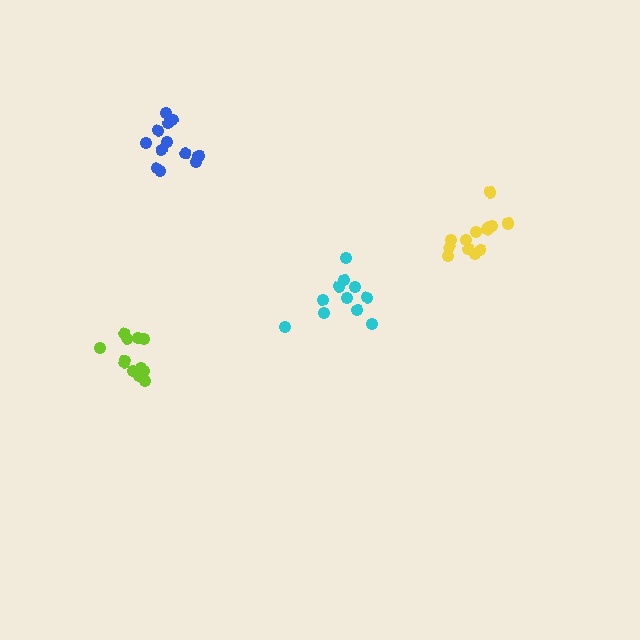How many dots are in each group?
Group 1: 11 dots, Group 2: 12 dots, Group 3: 13 dots, Group 4: 12 dots (48 total).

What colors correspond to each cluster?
The clusters are colored: cyan, lime, yellow, blue.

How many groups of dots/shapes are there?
There are 4 groups.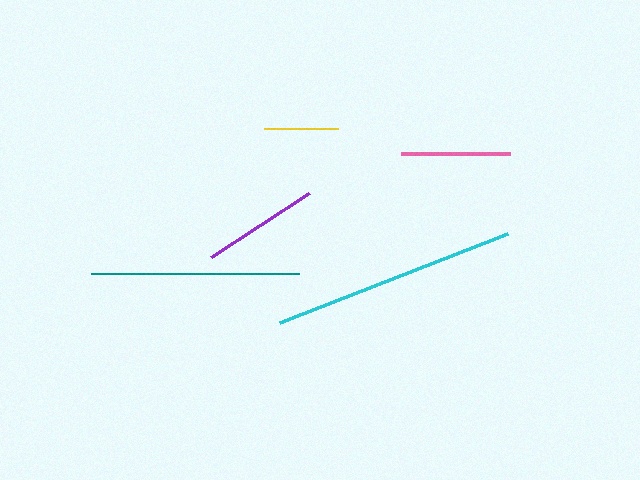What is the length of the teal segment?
The teal segment is approximately 208 pixels long.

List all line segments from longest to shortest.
From longest to shortest: cyan, teal, purple, pink, yellow.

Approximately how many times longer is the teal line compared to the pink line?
The teal line is approximately 1.9 times the length of the pink line.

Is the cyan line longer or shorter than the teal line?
The cyan line is longer than the teal line.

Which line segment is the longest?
The cyan line is the longest at approximately 245 pixels.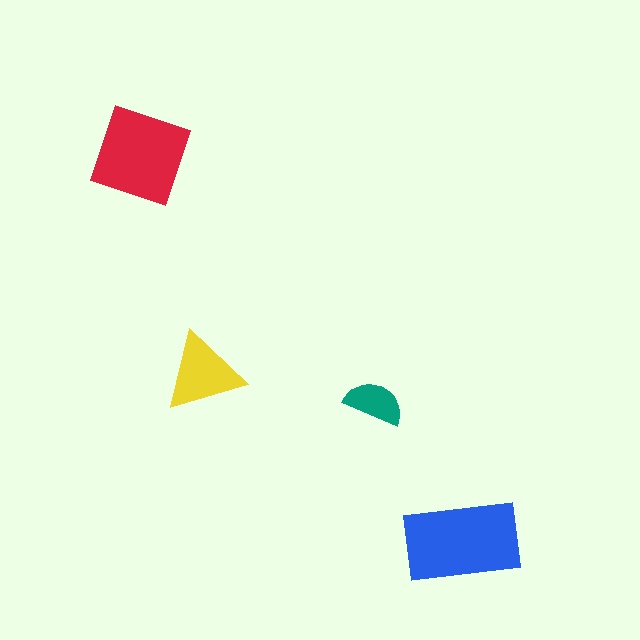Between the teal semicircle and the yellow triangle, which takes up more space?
The yellow triangle.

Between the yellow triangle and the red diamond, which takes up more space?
The red diamond.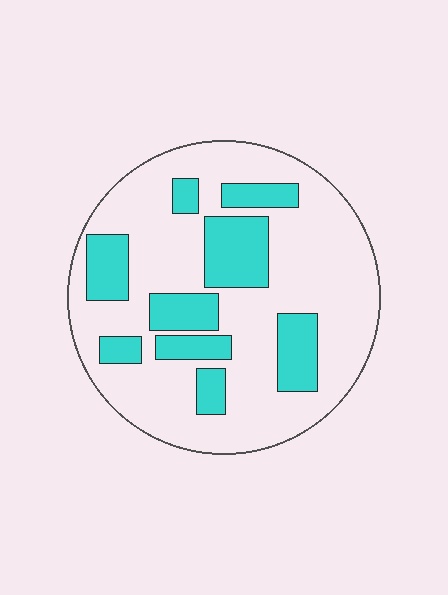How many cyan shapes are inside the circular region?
9.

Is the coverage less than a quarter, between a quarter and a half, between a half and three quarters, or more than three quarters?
Between a quarter and a half.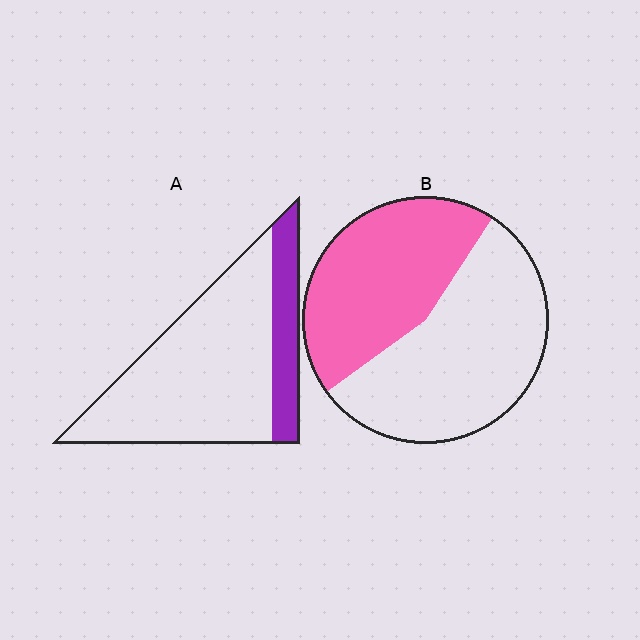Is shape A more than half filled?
No.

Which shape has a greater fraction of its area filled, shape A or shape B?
Shape B.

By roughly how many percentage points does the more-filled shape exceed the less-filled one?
By roughly 25 percentage points (B over A).